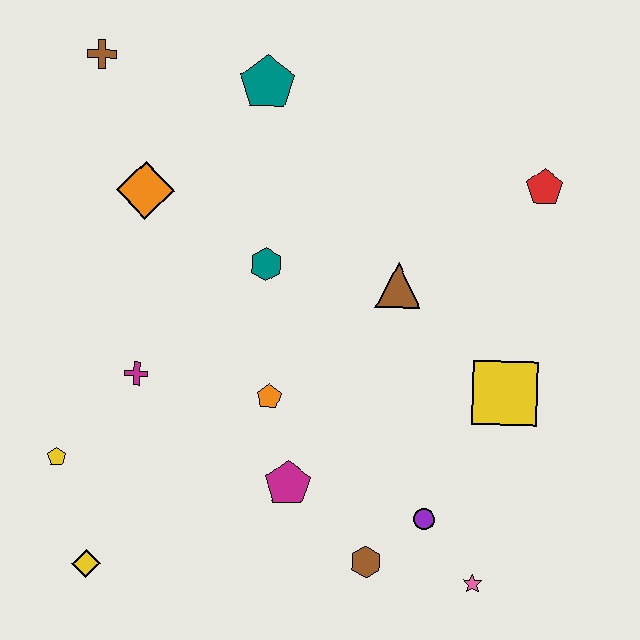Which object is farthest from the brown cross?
The pink star is farthest from the brown cross.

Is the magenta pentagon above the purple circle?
Yes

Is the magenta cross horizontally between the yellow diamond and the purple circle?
Yes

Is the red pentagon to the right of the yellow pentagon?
Yes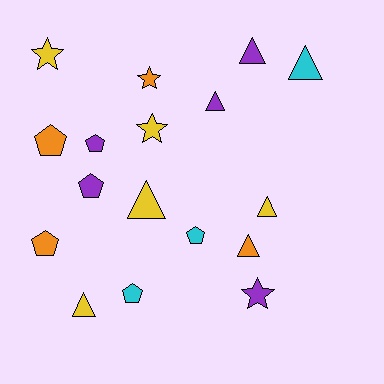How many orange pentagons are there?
There are 2 orange pentagons.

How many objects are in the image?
There are 17 objects.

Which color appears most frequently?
Purple, with 5 objects.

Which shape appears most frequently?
Triangle, with 7 objects.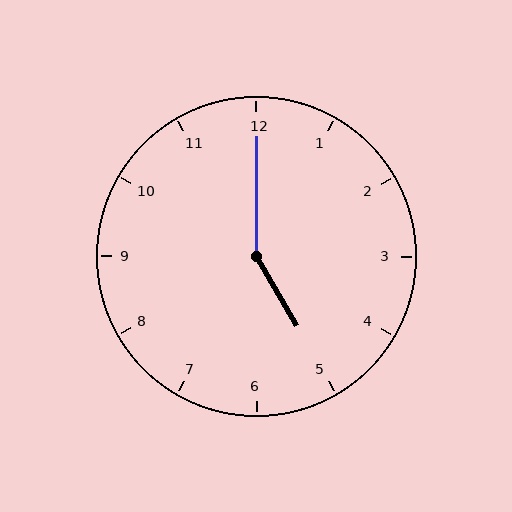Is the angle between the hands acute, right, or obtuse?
It is obtuse.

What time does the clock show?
5:00.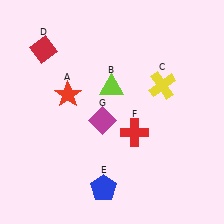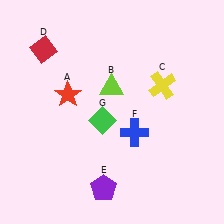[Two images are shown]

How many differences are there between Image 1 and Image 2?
There are 3 differences between the two images.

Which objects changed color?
E changed from blue to purple. F changed from red to blue. G changed from magenta to green.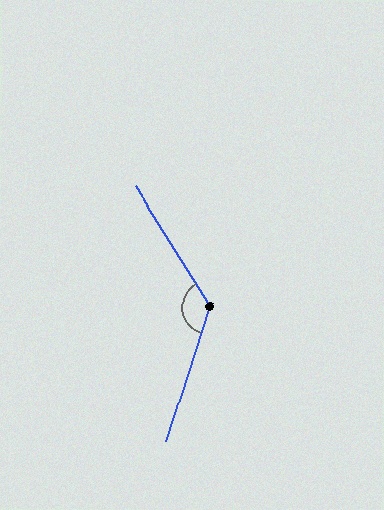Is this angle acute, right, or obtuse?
It is obtuse.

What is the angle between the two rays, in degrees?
Approximately 131 degrees.